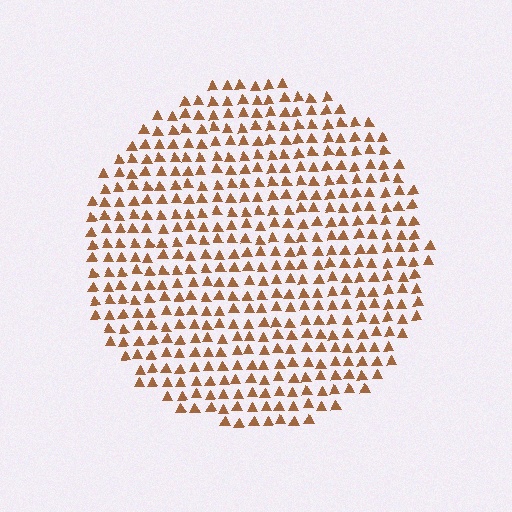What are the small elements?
The small elements are triangles.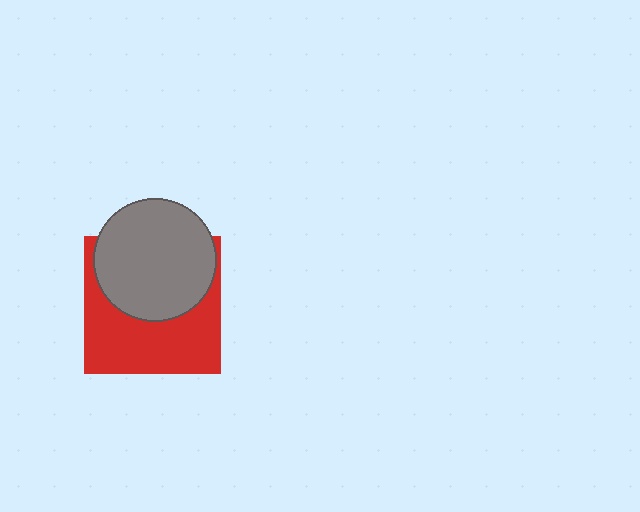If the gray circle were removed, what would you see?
You would see the complete red square.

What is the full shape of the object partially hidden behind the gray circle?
The partially hidden object is a red square.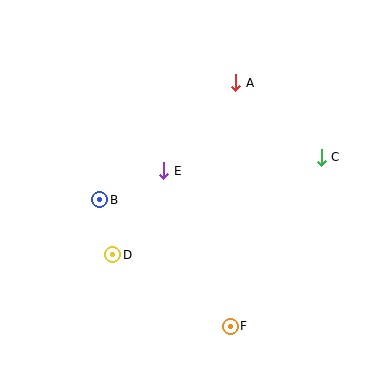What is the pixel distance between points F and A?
The distance between F and A is 243 pixels.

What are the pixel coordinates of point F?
Point F is at (230, 326).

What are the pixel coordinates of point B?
Point B is at (100, 200).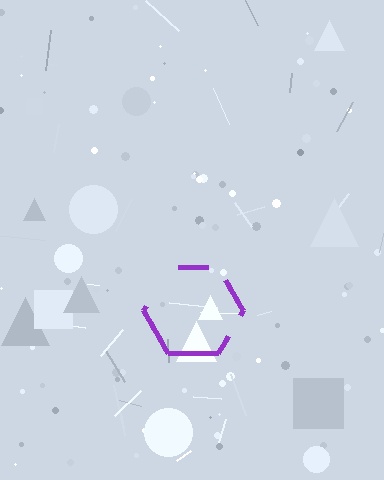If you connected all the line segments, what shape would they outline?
They would outline a hexagon.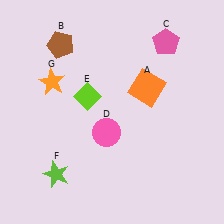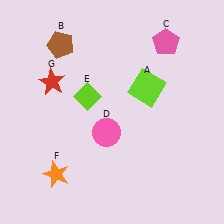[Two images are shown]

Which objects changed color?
A changed from orange to lime. F changed from lime to orange. G changed from orange to red.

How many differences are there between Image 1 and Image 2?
There are 3 differences between the two images.